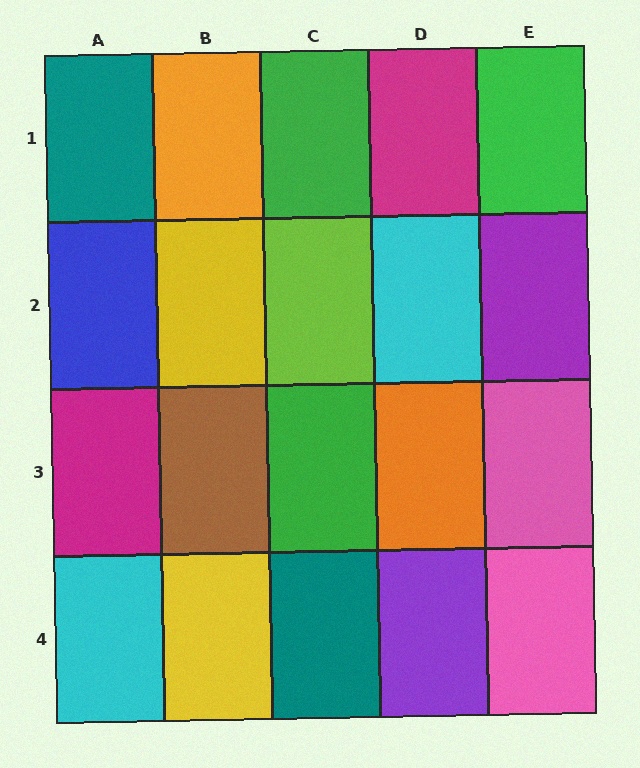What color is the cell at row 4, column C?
Teal.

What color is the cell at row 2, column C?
Lime.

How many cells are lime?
1 cell is lime.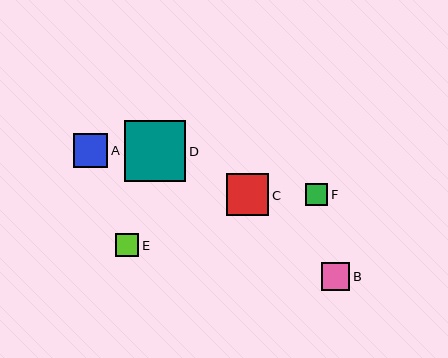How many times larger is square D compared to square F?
Square D is approximately 2.8 times the size of square F.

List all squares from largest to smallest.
From largest to smallest: D, C, A, B, E, F.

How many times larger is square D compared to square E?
Square D is approximately 2.7 times the size of square E.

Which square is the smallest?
Square F is the smallest with a size of approximately 22 pixels.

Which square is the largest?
Square D is the largest with a size of approximately 61 pixels.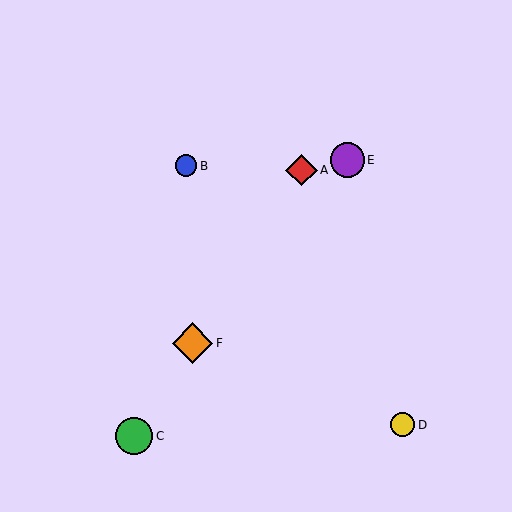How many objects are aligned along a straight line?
3 objects (A, C, F) are aligned along a straight line.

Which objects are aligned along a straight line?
Objects A, C, F are aligned along a straight line.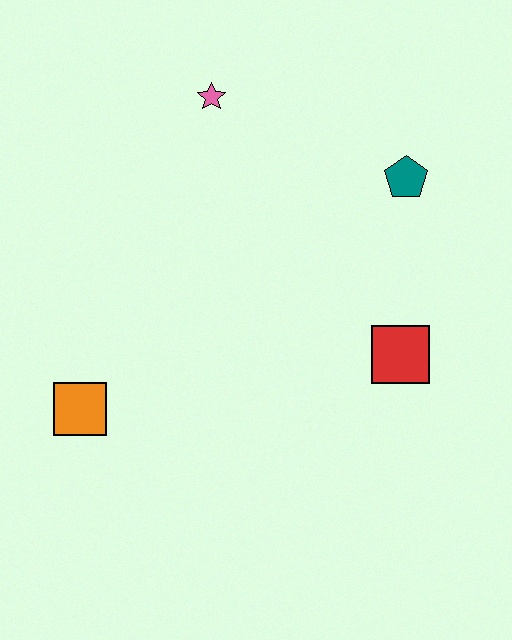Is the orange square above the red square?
No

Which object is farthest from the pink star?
The orange square is farthest from the pink star.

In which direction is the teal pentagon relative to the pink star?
The teal pentagon is to the right of the pink star.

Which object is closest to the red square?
The teal pentagon is closest to the red square.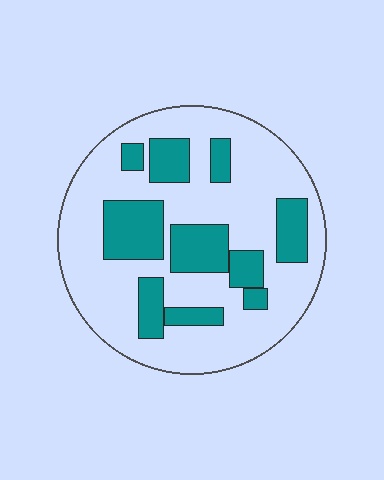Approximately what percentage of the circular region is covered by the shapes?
Approximately 30%.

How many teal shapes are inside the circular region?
10.